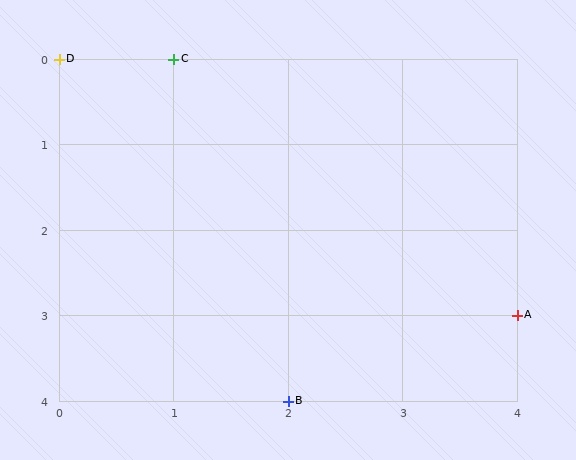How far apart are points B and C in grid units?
Points B and C are 1 column and 4 rows apart (about 4.1 grid units diagonally).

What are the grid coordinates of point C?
Point C is at grid coordinates (1, 0).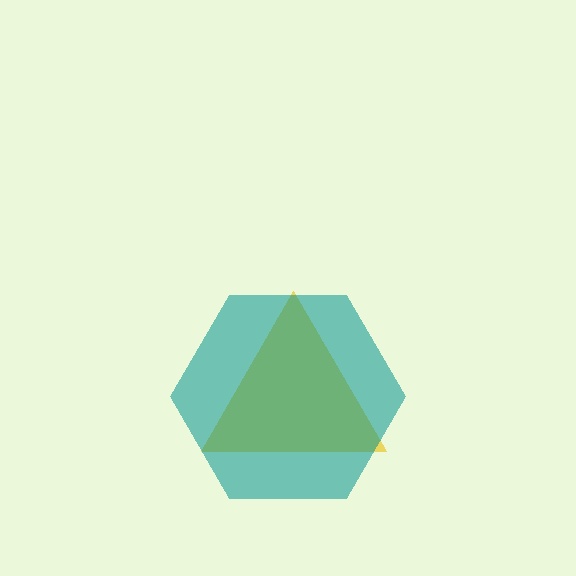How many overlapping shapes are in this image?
There are 2 overlapping shapes in the image.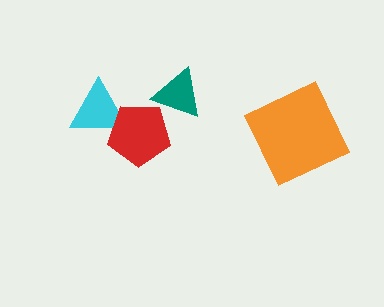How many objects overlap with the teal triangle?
1 object overlaps with the teal triangle.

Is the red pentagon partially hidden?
Yes, it is partially covered by another shape.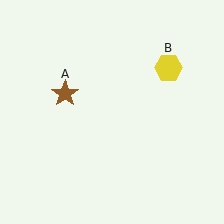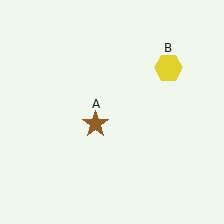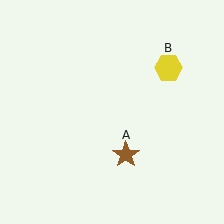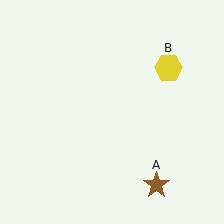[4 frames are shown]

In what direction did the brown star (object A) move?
The brown star (object A) moved down and to the right.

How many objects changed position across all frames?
1 object changed position: brown star (object A).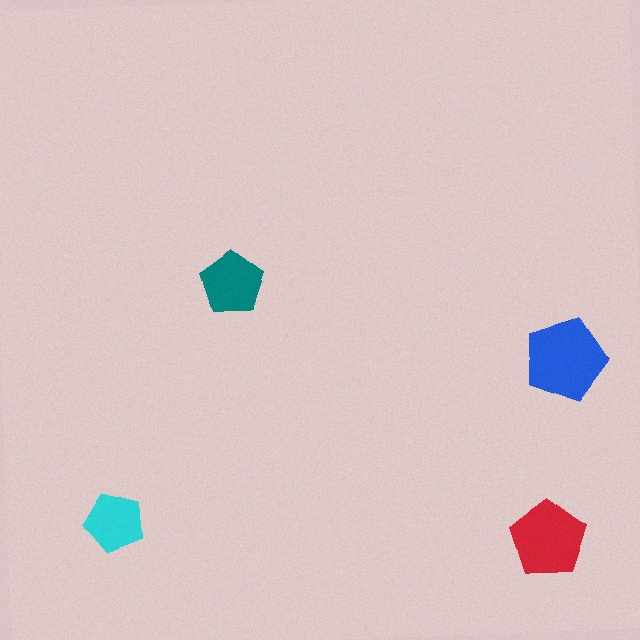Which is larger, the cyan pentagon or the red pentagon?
The red one.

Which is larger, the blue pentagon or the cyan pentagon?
The blue one.